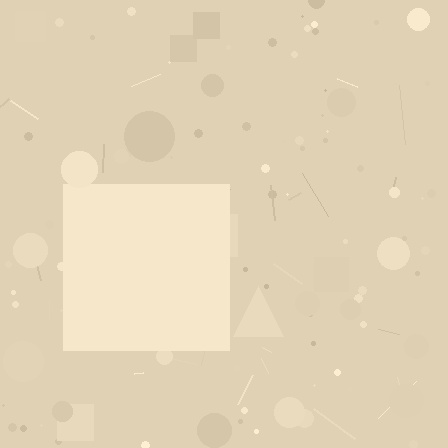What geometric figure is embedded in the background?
A square is embedded in the background.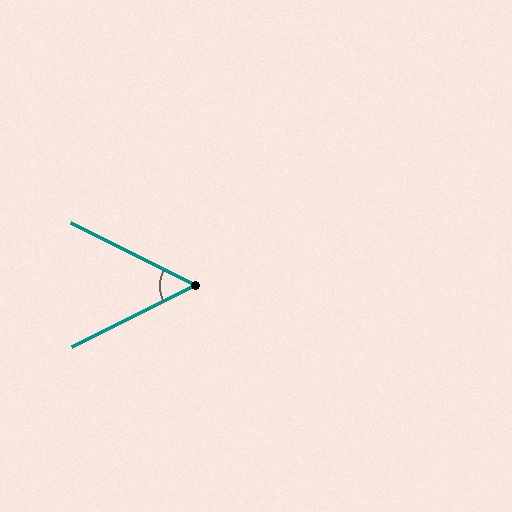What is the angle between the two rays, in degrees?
Approximately 53 degrees.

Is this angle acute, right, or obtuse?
It is acute.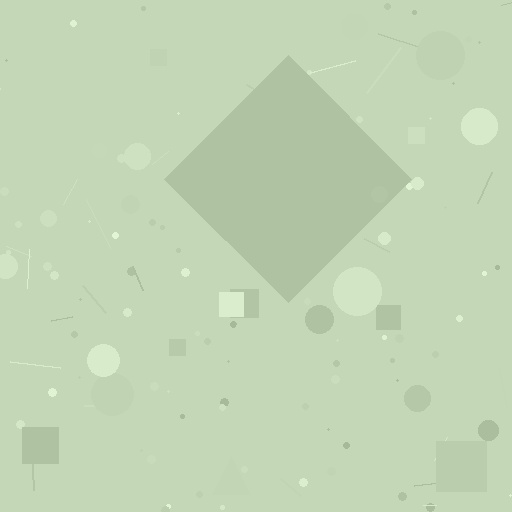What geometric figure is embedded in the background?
A diamond is embedded in the background.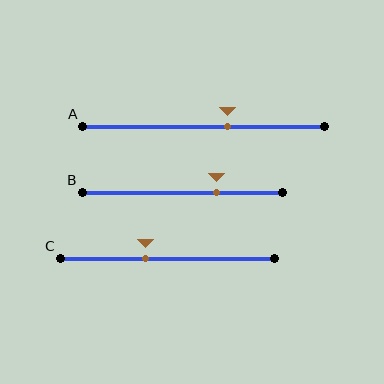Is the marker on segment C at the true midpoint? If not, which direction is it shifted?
No, the marker on segment C is shifted to the left by about 10% of the segment length.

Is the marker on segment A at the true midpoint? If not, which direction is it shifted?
No, the marker on segment A is shifted to the right by about 10% of the segment length.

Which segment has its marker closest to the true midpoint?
Segment A has its marker closest to the true midpoint.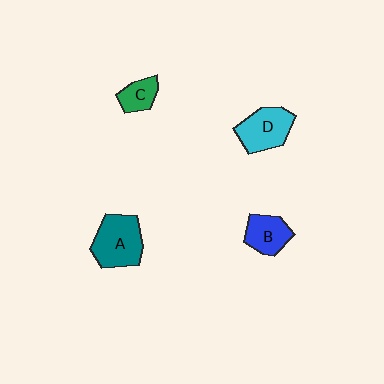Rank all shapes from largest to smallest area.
From largest to smallest: A (teal), D (cyan), B (blue), C (green).